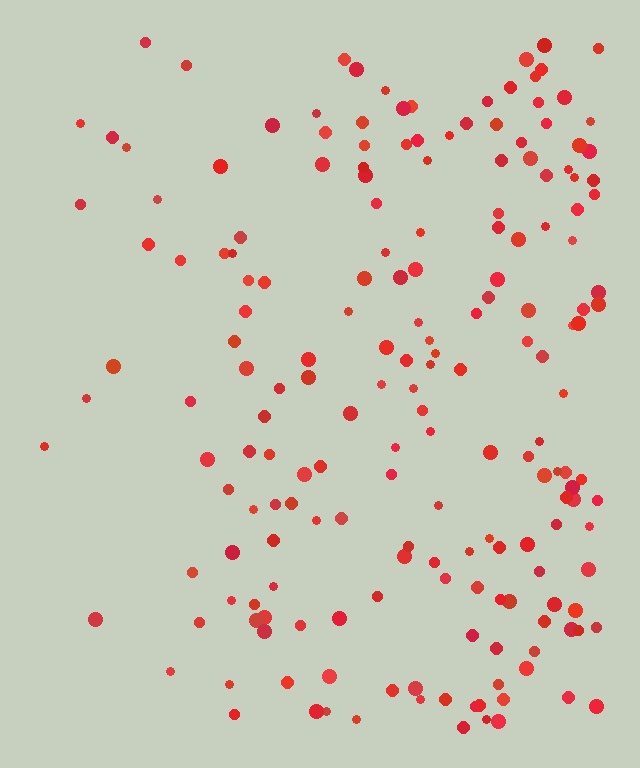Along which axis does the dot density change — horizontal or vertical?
Horizontal.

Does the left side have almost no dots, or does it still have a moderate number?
Still a moderate number, just noticeably fewer than the right.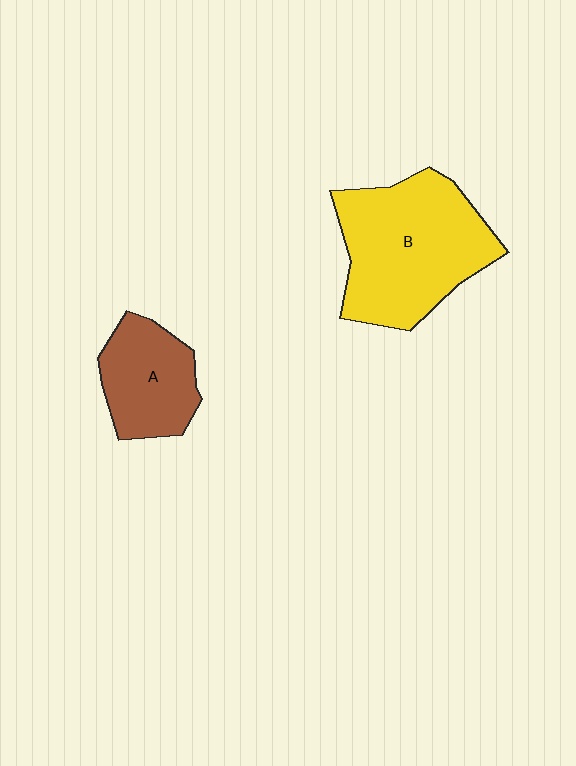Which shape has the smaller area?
Shape A (brown).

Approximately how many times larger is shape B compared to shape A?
Approximately 1.9 times.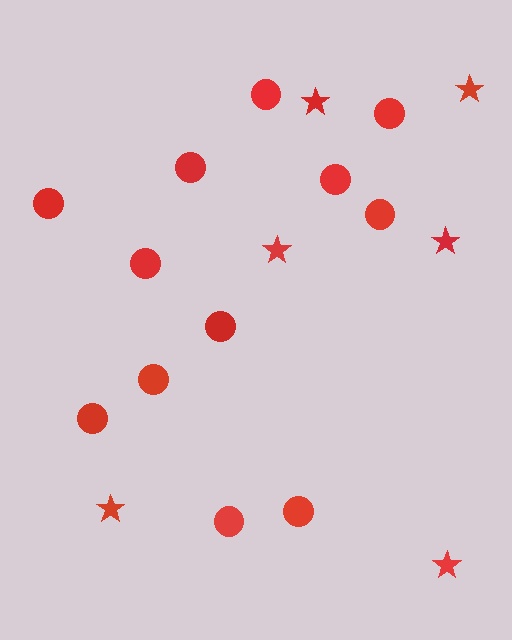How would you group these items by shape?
There are 2 groups: one group of circles (12) and one group of stars (6).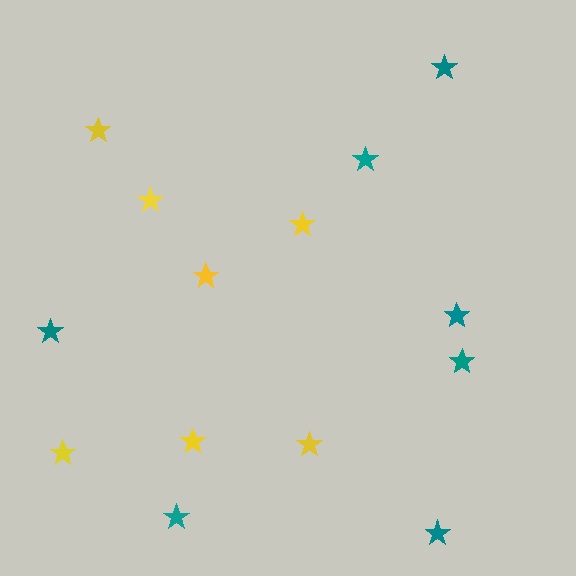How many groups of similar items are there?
There are 2 groups: one group of teal stars (7) and one group of yellow stars (7).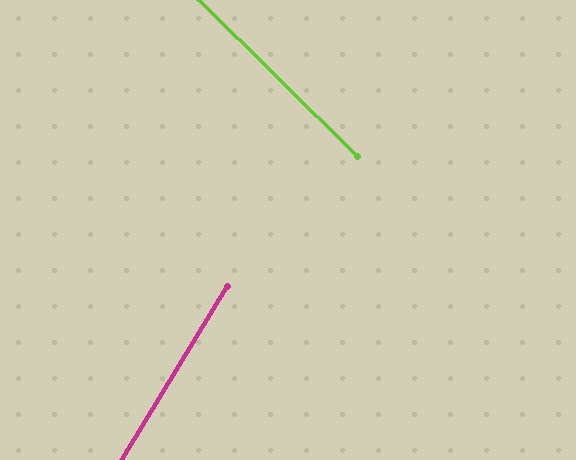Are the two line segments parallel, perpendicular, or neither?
Neither parallel nor perpendicular — they differ by about 76°.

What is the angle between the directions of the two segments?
Approximately 76 degrees.